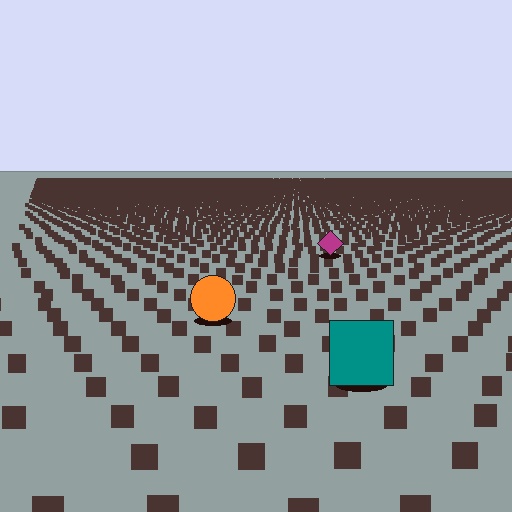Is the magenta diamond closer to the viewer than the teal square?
No. The teal square is closer — you can tell from the texture gradient: the ground texture is coarser near it.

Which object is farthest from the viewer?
The magenta diamond is farthest from the viewer. It appears smaller and the ground texture around it is denser.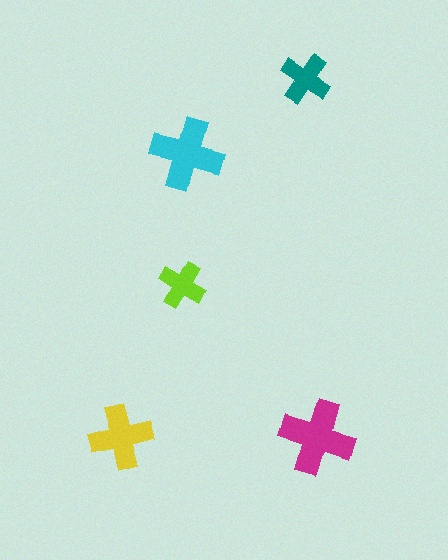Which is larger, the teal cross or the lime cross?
The teal one.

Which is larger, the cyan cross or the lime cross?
The cyan one.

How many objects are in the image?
There are 5 objects in the image.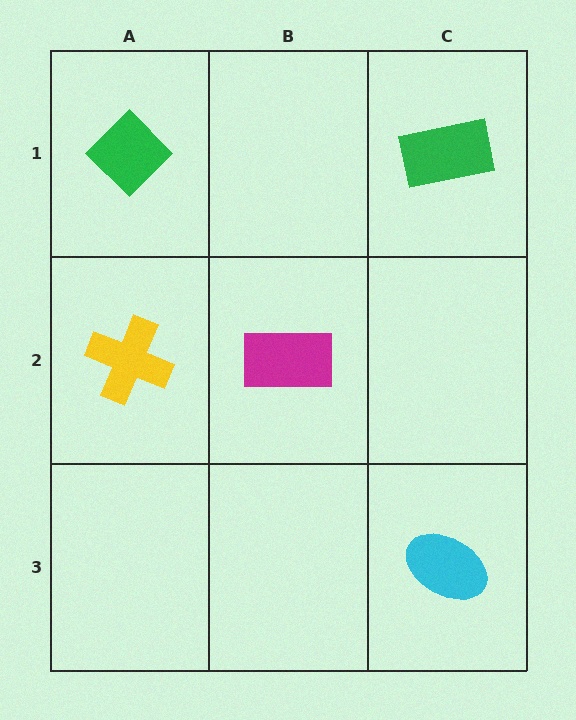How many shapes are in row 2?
2 shapes.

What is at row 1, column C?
A green rectangle.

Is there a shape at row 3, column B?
No, that cell is empty.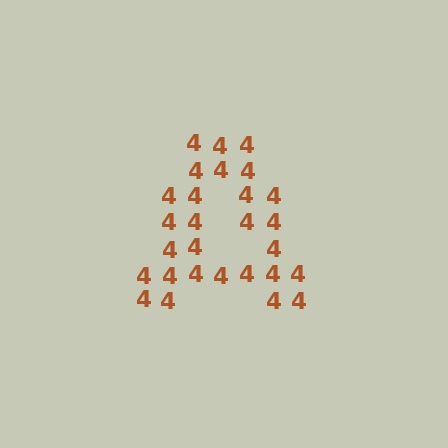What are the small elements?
The small elements are digit 4's.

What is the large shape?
The large shape is the letter A.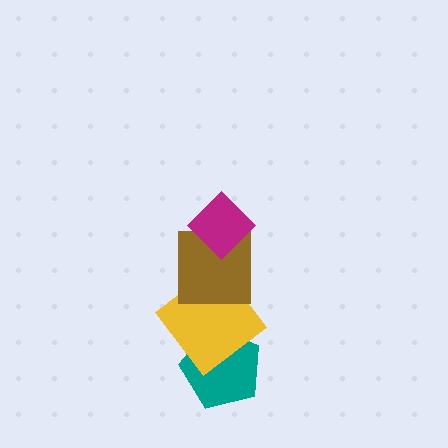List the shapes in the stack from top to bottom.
From top to bottom: the magenta diamond, the brown square, the yellow diamond, the teal pentagon.